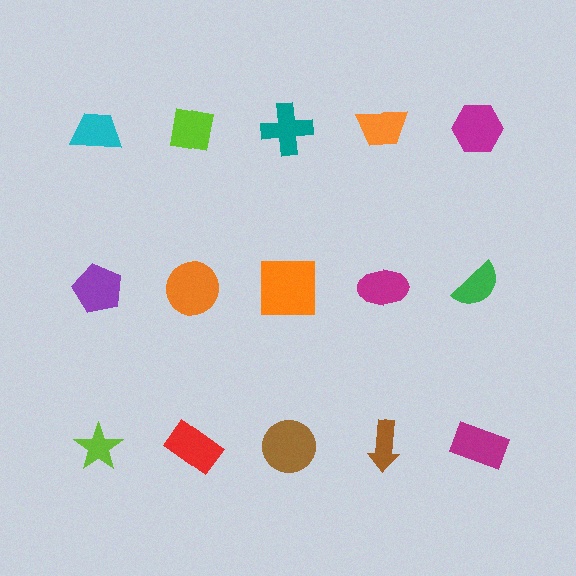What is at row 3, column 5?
A magenta rectangle.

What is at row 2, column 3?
An orange square.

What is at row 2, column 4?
A magenta ellipse.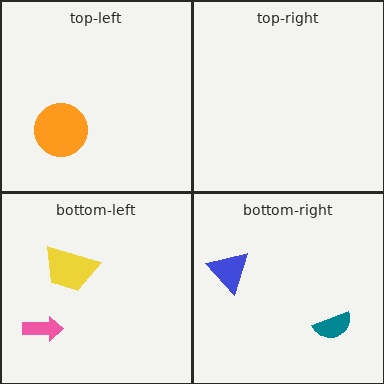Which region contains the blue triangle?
The bottom-right region.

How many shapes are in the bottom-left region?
2.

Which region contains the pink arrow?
The bottom-left region.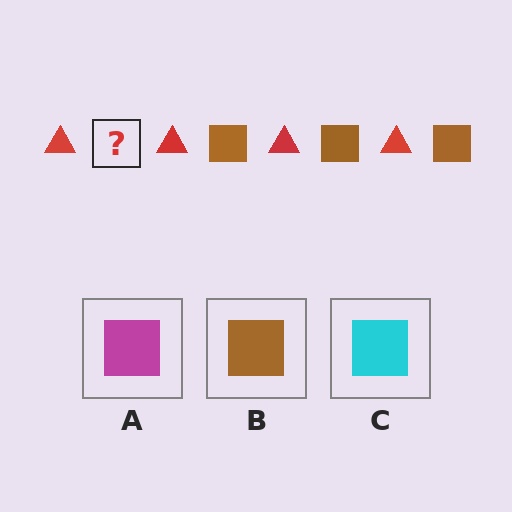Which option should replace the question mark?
Option B.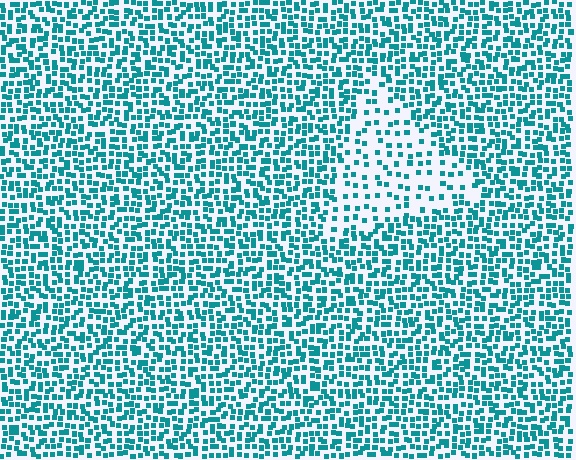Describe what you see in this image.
The image contains small teal elements arranged at two different densities. A triangle-shaped region is visible where the elements are less densely packed than the surrounding area.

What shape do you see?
I see a triangle.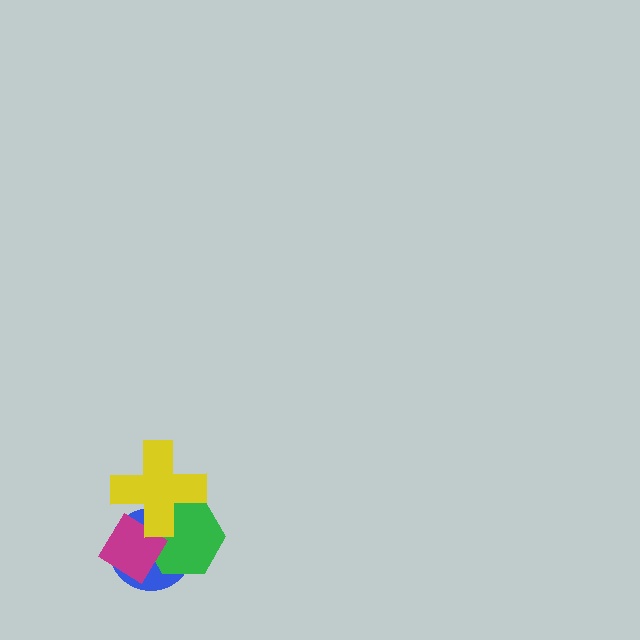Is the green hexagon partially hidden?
Yes, it is partially covered by another shape.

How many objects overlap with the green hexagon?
3 objects overlap with the green hexagon.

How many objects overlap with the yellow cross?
3 objects overlap with the yellow cross.